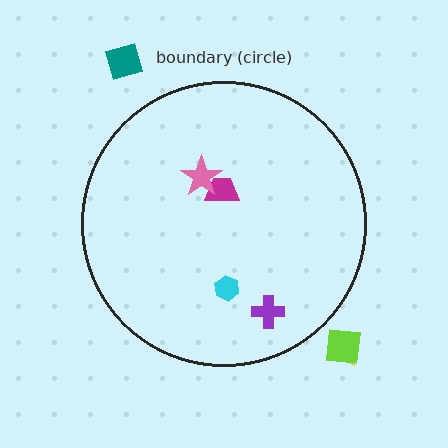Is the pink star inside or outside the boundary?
Inside.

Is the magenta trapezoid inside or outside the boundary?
Inside.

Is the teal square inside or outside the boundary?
Outside.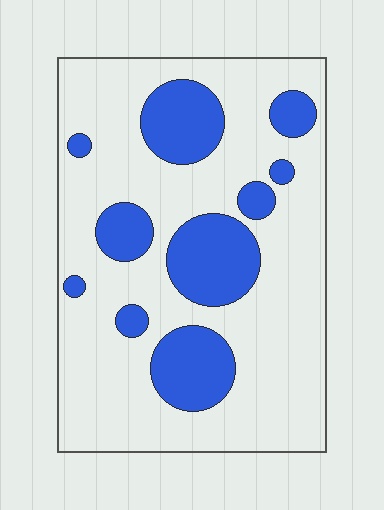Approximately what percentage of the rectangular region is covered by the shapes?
Approximately 25%.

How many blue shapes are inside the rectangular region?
10.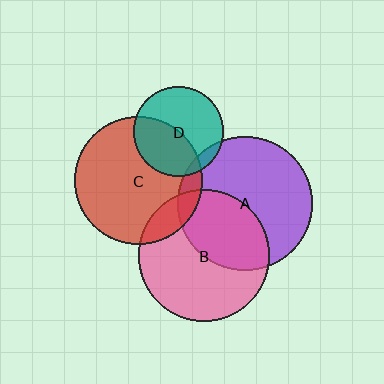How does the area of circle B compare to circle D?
Approximately 2.1 times.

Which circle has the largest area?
Circle A (purple).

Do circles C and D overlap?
Yes.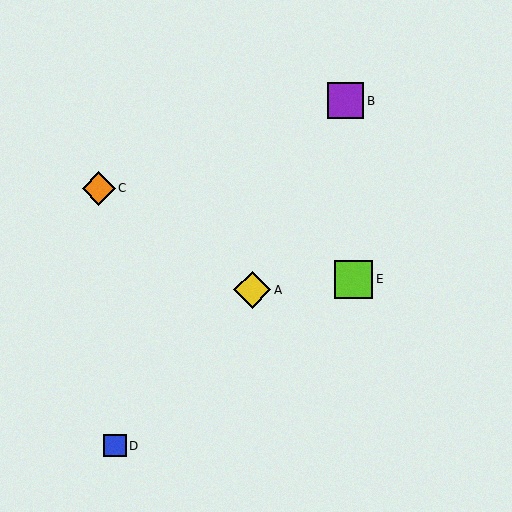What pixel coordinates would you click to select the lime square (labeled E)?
Click at (354, 279) to select the lime square E.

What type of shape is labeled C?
Shape C is an orange diamond.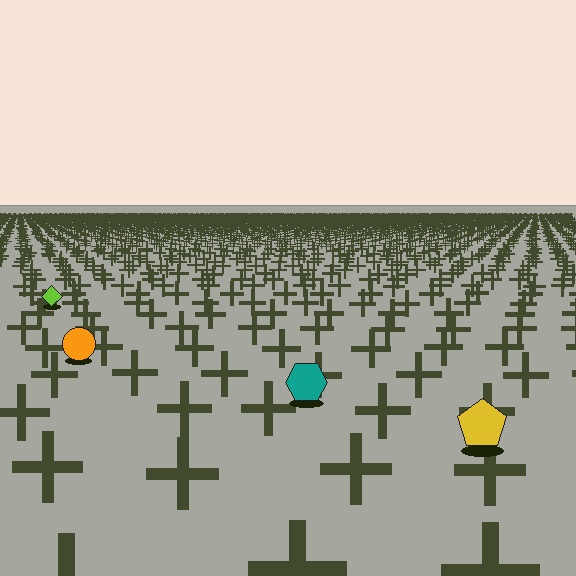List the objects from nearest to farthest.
From nearest to farthest: the yellow pentagon, the teal hexagon, the orange circle, the lime diamond.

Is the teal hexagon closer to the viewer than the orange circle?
Yes. The teal hexagon is closer — you can tell from the texture gradient: the ground texture is coarser near it.